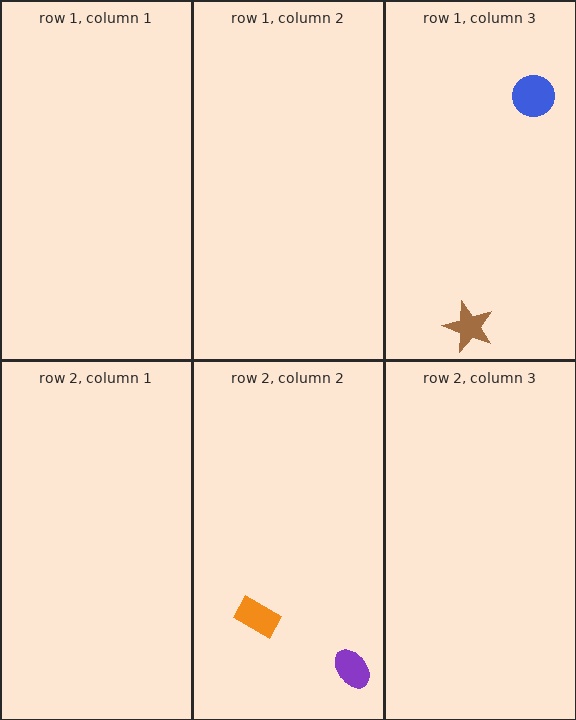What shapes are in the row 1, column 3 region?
The blue circle, the brown star.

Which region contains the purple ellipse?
The row 2, column 2 region.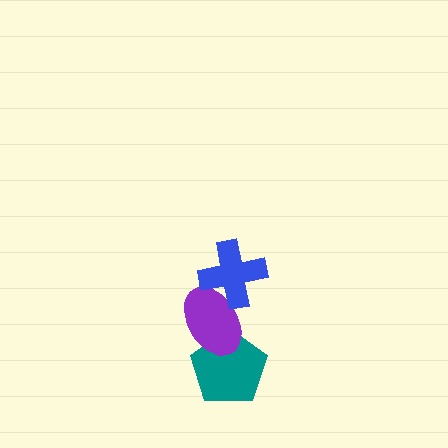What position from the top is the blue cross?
The blue cross is 1st from the top.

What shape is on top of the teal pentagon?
The purple ellipse is on top of the teal pentagon.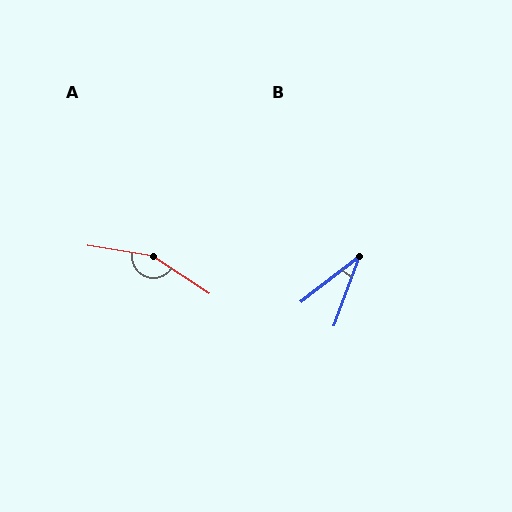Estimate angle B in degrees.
Approximately 33 degrees.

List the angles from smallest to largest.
B (33°), A (156°).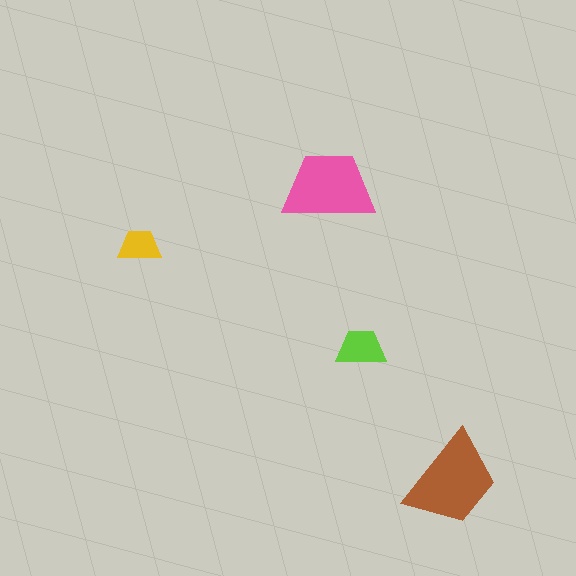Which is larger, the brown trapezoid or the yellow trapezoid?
The brown one.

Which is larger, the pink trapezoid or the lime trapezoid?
The pink one.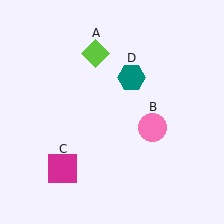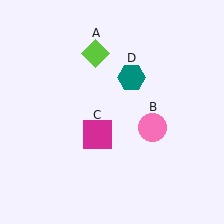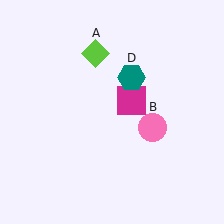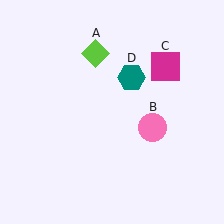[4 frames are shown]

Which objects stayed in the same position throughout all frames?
Lime diamond (object A) and pink circle (object B) and teal hexagon (object D) remained stationary.